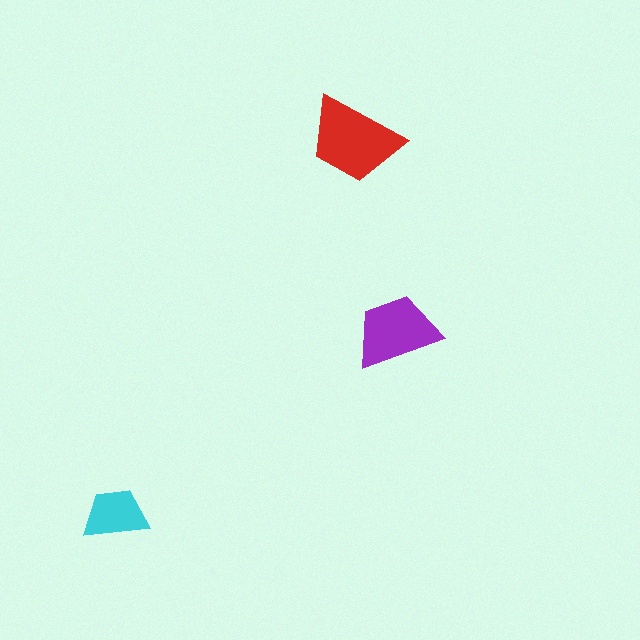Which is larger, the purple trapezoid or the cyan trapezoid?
The purple one.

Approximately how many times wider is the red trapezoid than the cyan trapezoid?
About 1.5 times wider.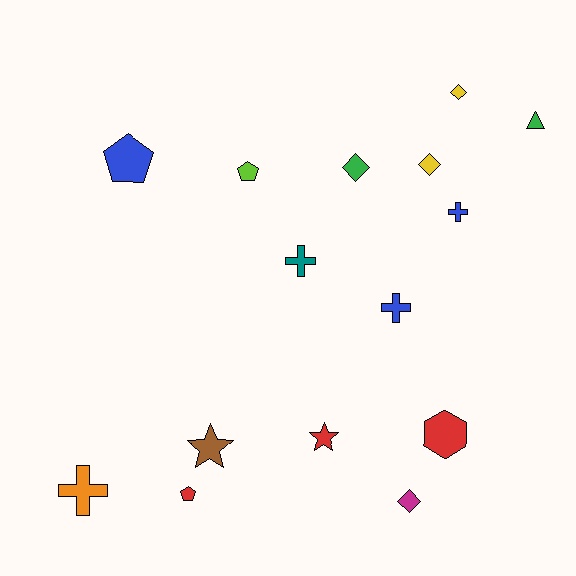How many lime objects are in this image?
There is 1 lime object.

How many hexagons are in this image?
There is 1 hexagon.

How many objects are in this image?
There are 15 objects.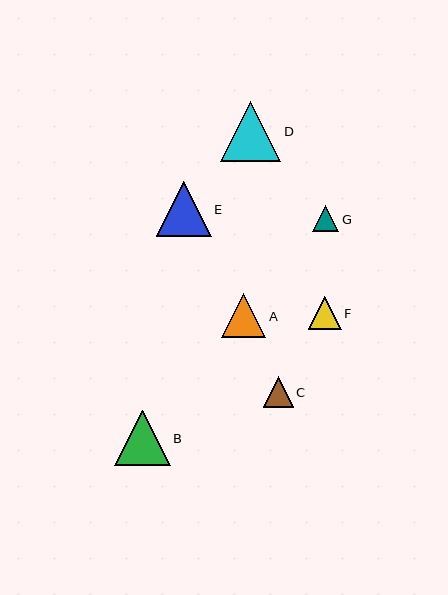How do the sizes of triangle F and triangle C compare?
Triangle F and triangle C are approximately the same size.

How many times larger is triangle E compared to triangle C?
Triangle E is approximately 1.8 times the size of triangle C.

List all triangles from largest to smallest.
From largest to smallest: D, B, E, A, F, C, G.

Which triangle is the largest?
Triangle D is the largest with a size of approximately 61 pixels.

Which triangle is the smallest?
Triangle G is the smallest with a size of approximately 26 pixels.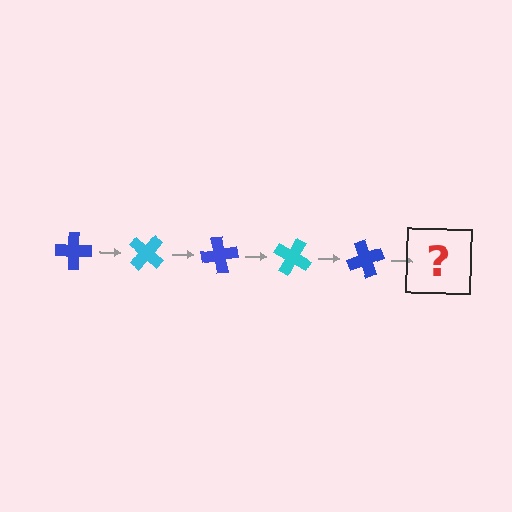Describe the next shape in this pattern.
It should be a cyan cross, rotated 200 degrees from the start.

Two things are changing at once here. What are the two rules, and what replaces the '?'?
The two rules are that it rotates 40 degrees each step and the color cycles through blue and cyan. The '?' should be a cyan cross, rotated 200 degrees from the start.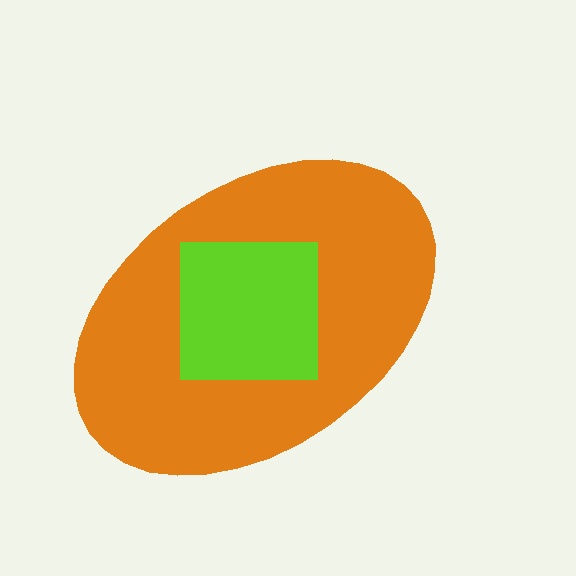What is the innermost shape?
The lime square.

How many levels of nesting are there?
2.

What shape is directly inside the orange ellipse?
The lime square.